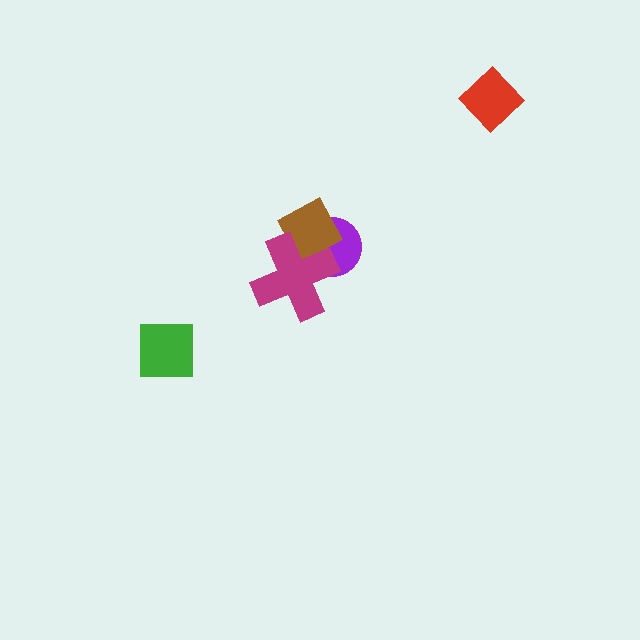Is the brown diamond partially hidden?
Yes, it is partially covered by another shape.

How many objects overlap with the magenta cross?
2 objects overlap with the magenta cross.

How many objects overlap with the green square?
0 objects overlap with the green square.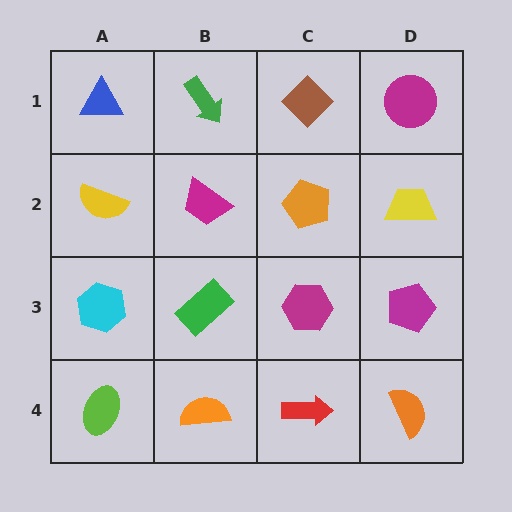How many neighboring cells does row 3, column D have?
3.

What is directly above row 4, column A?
A cyan hexagon.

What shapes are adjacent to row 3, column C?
An orange pentagon (row 2, column C), a red arrow (row 4, column C), a green rectangle (row 3, column B), a magenta pentagon (row 3, column D).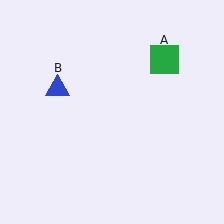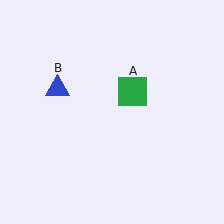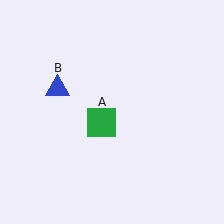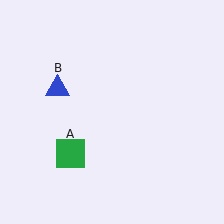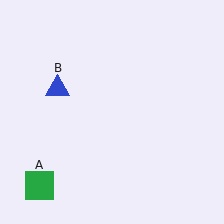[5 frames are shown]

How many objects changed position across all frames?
1 object changed position: green square (object A).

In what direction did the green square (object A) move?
The green square (object A) moved down and to the left.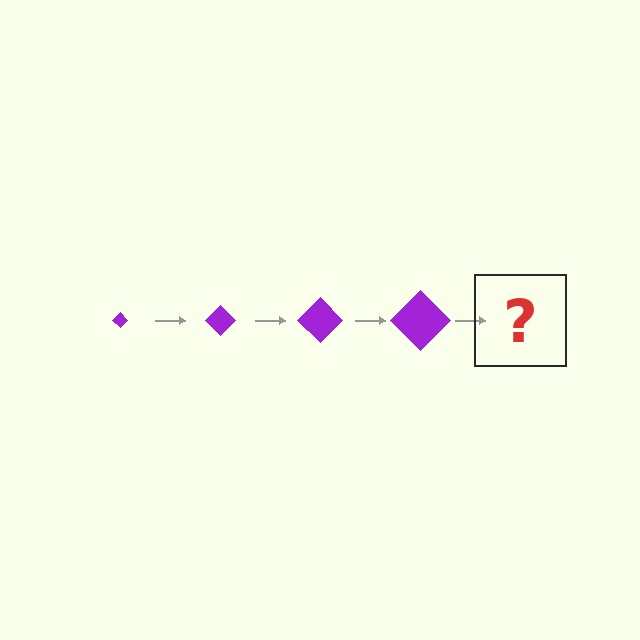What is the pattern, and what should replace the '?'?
The pattern is that the diamond gets progressively larger each step. The '?' should be a purple diamond, larger than the previous one.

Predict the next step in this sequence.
The next step is a purple diamond, larger than the previous one.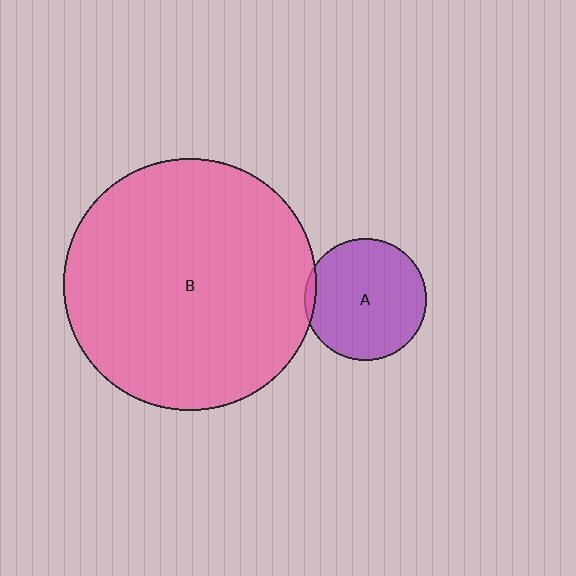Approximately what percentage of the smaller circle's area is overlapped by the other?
Approximately 5%.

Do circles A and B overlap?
Yes.